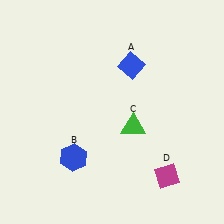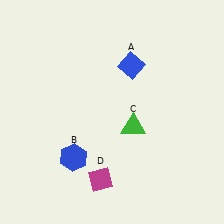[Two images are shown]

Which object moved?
The magenta diamond (D) moved left.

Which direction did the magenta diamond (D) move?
The magenta diamond (D) moved left.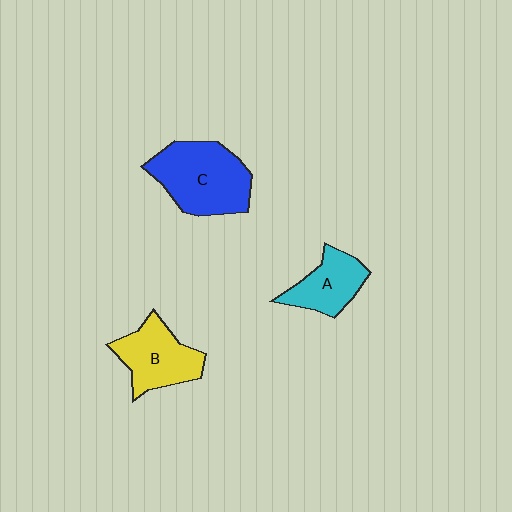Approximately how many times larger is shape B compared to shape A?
Approximately 1.2 times.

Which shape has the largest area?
Shape C (blue).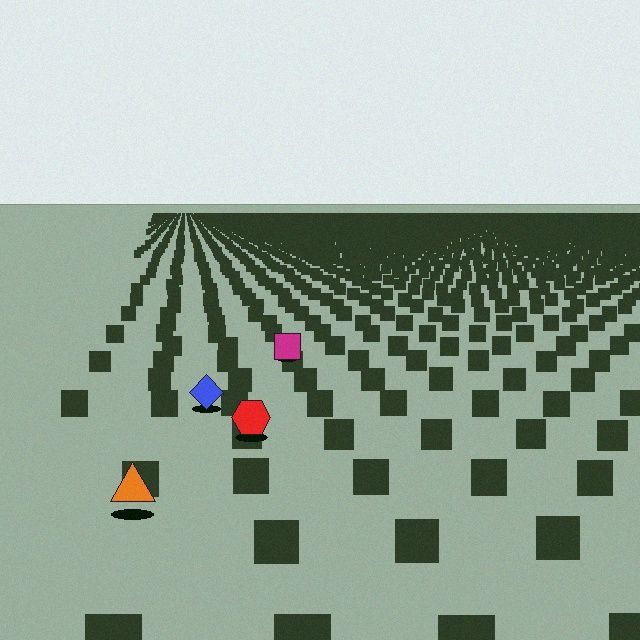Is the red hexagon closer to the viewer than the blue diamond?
Yes. The red hexagon is closer — you can tell from the texture gradient: the ground texture is coarser near it.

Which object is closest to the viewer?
The orange triangle is closest. The texture marks near it are larger and more spread out.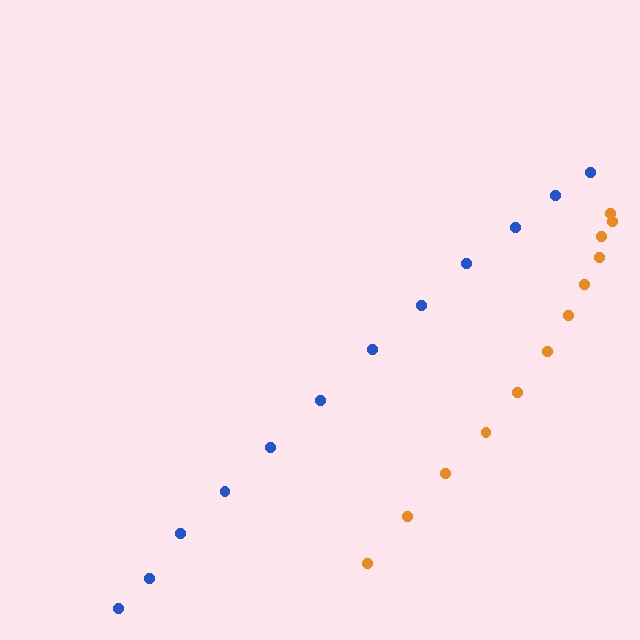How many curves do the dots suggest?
There are 2 distinct paths.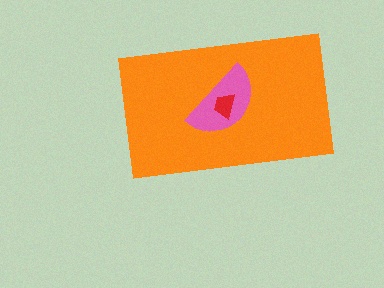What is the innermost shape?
The red trapezoid.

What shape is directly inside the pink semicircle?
The red trapezoid.